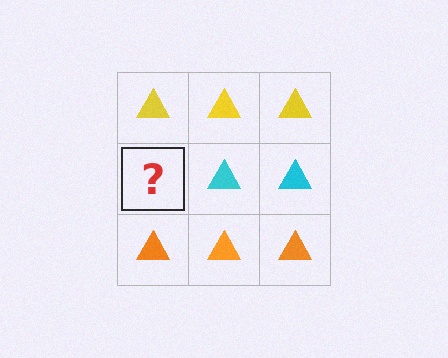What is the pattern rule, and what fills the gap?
The rule is that each row has a consistent color. The gap should be filled with a cyan triangle.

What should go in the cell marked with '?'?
The missing cell should contain a cyan triangle.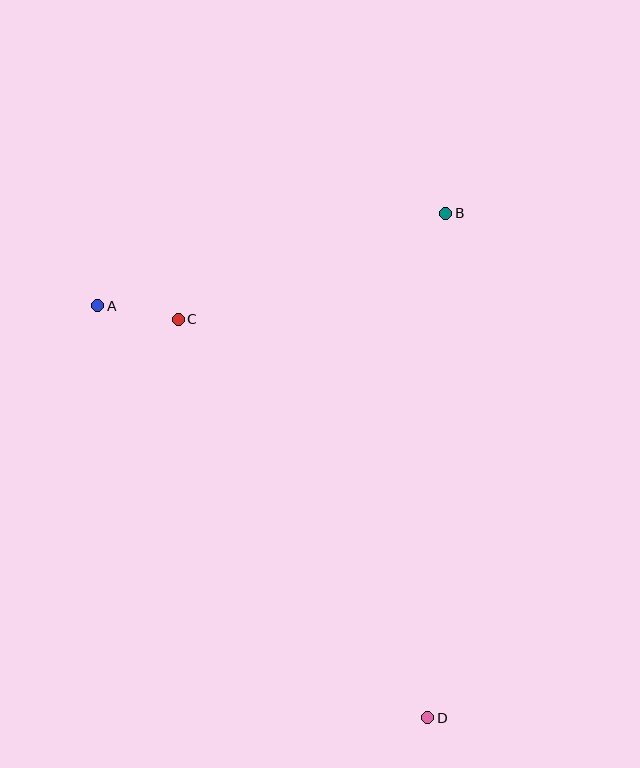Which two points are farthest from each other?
Points A and D are farthest from each other.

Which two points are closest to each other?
Points A and C are closest to each other.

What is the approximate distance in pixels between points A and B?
The distance between A and B is approximately 360 pixels.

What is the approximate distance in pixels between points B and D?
The distance between B and D is approximately 505 pixels.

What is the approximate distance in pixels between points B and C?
The distance between B and C is approximately 288 pixels.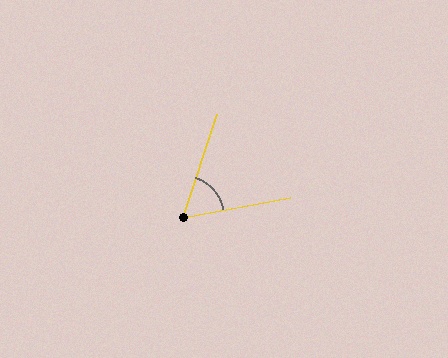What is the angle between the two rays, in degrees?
Approximately 61 degrees.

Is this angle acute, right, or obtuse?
It is acute.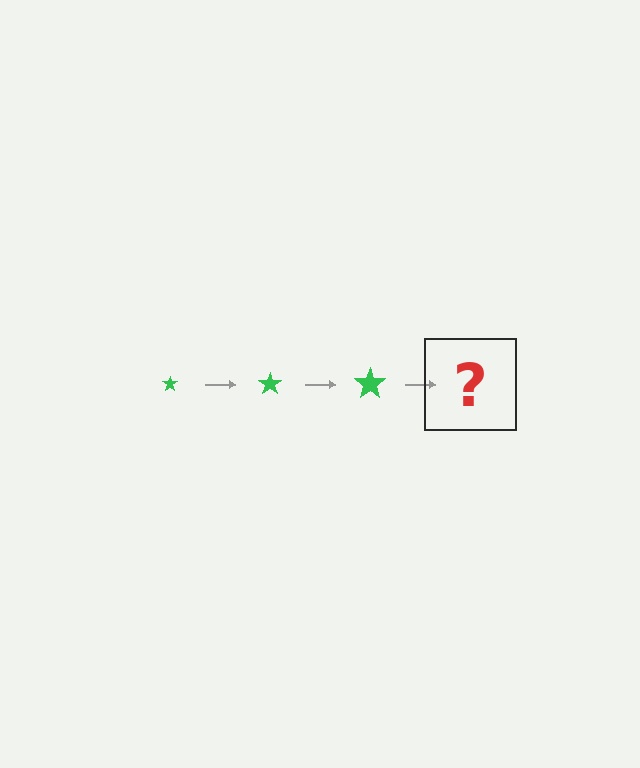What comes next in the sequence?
The next element should be a green star, larger than the previous one.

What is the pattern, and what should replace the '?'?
The pattern is that the star gets progressively larger each step. The '?' should be a green star, larger than the previous one.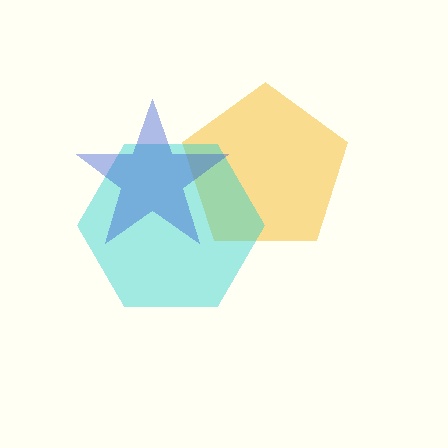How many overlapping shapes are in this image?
There are 3 overlapping shapes in the image.